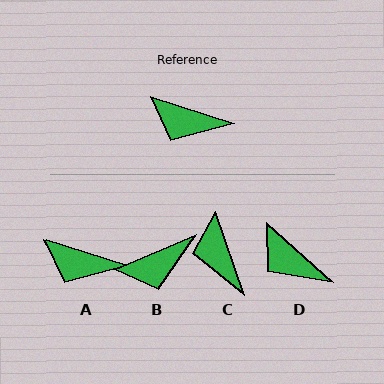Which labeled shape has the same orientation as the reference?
A.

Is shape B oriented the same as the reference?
No, it is off by about 41 degrees.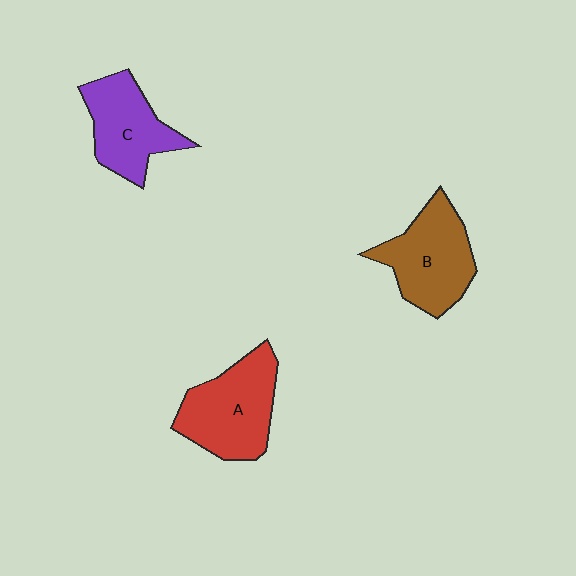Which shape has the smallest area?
Shape C (purple).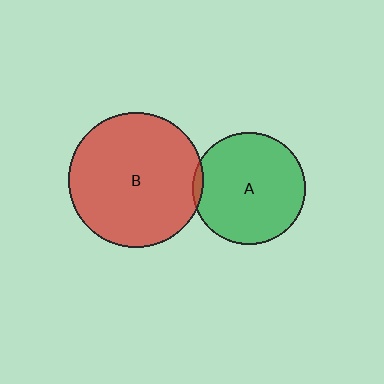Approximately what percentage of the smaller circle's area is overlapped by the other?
Approximately 5%.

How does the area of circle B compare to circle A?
Approximately 1.4 times.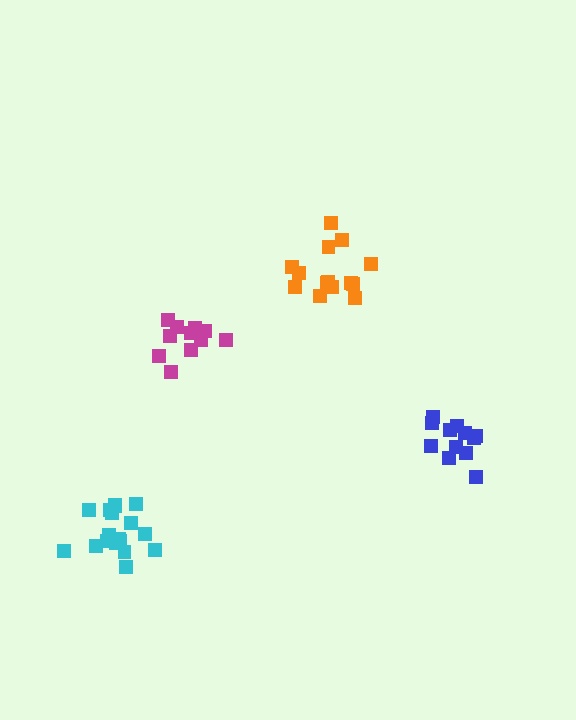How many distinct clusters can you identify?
There are 4 distinct clusters.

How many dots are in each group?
Group 1: 18 dots, Group 2: 14 dots, Group 3: 12 dots, Group 4: 12 dots (56 total).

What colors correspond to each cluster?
The clusters are colored: cyan, orange, blue, magenta.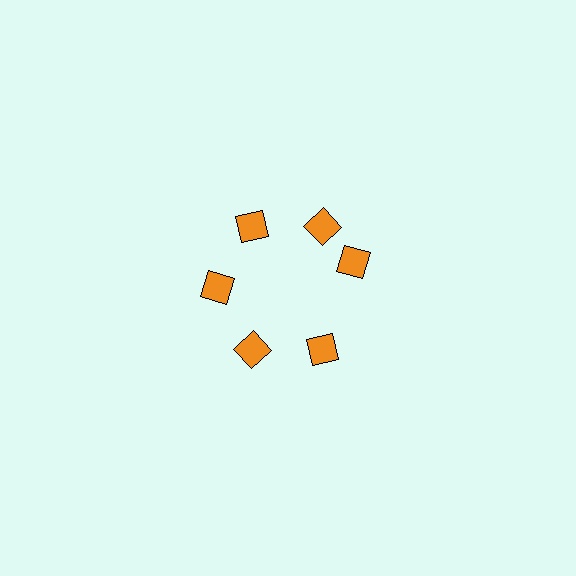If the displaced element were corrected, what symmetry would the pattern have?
It would have 6-fold rotational symmetry — the pattern would map onto itself every 60 degrees.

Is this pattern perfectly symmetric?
No. The 6 orange diamonds are arranged in a ring, but one element near the 3 o'clock position is rotated out of alignment along the ring, breaking the 6-fold rotational symmetry.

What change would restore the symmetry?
The symmetry would be restored by rotating it back into even spacing with its neighbors so that all 6 diamonds sit at equal angles and equal distance from the center.